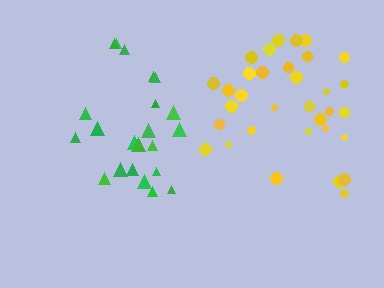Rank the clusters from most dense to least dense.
green, yellow.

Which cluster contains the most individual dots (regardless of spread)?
Yellow (34).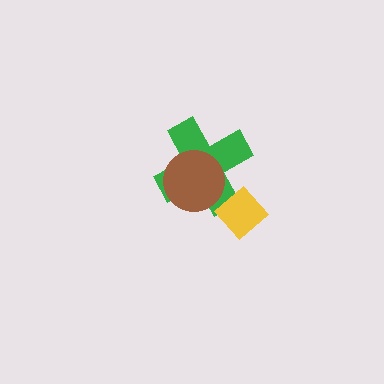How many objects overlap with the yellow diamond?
1 object overlaps with the yellow diamond.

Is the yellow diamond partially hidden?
No, no other shape covers it.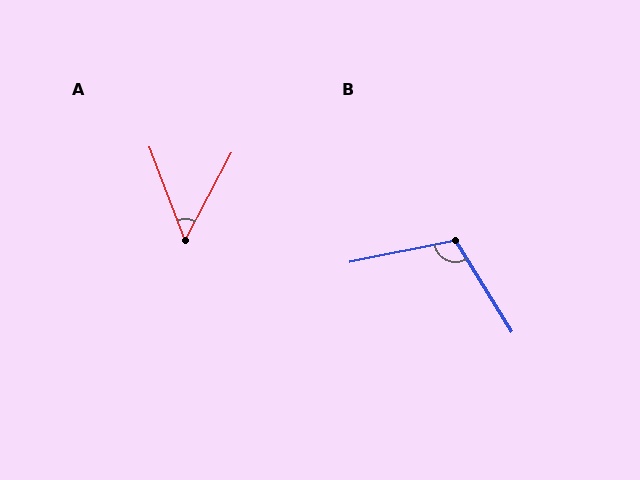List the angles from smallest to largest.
A (49°), B (110°).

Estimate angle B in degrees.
Approximately 110 degrees.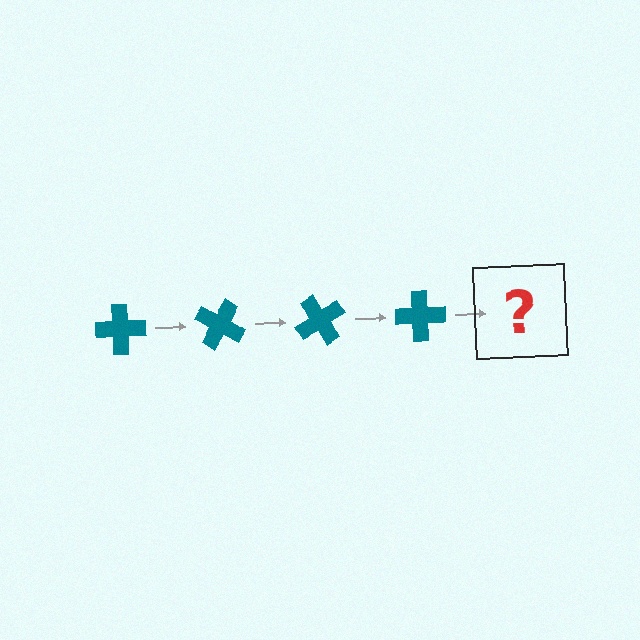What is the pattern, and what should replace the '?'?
The pattern is that the cross rotates 30 degrees each step. The '?' should be a teal cross rotated 120 degrees.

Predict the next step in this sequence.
The next step is a teal cross rotated 120 degrees.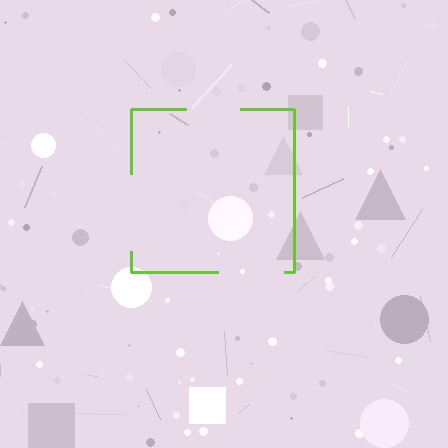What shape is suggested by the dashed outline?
The dashed outline suggests a square.